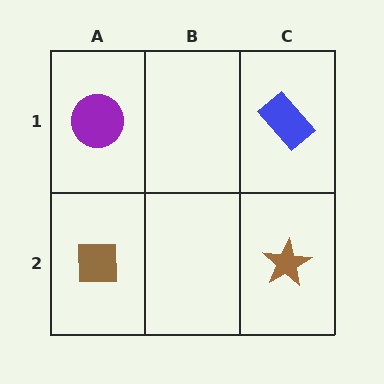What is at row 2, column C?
A brown star.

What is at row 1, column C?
A blue rectangle.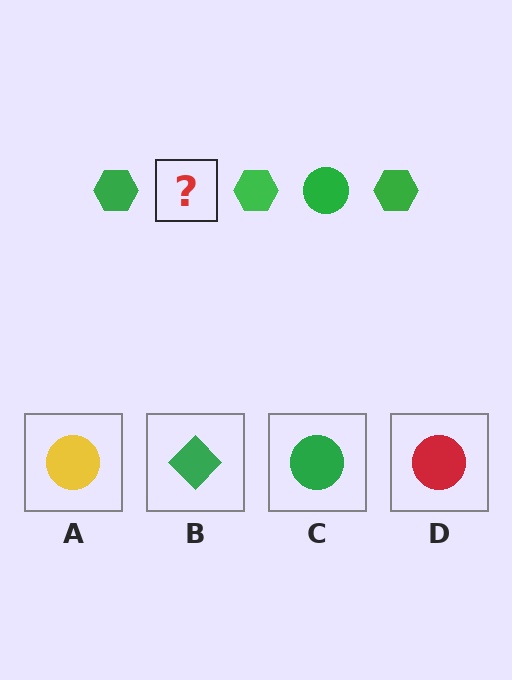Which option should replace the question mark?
Option C.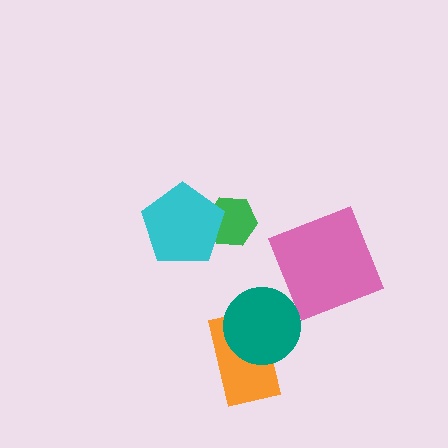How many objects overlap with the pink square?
0 objects overlap with the pink square.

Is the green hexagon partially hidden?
Yes, it is partially covered by another shape.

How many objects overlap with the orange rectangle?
1 object overlaps with the orange rectangle.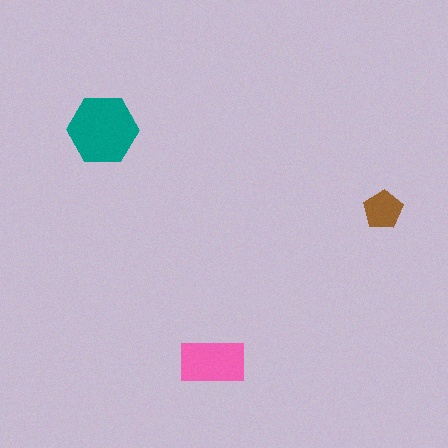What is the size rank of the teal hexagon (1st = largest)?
1st.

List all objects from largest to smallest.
The teal hexagon, the pink rectangle, the brown pentagon.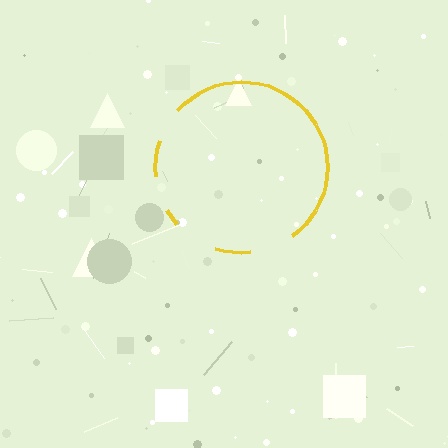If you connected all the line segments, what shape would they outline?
They would outline a circle.